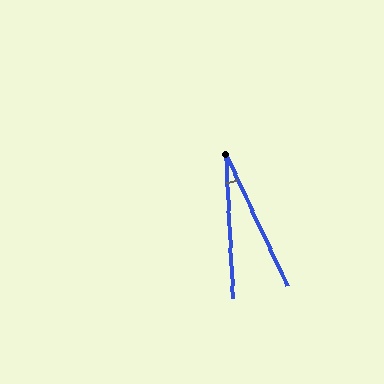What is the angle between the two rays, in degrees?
Approximately 22 degrees.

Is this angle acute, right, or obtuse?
It is acute.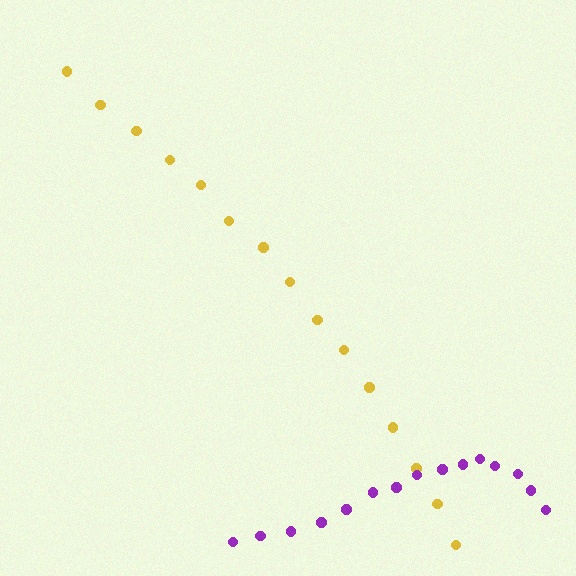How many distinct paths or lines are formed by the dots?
There are 2 distinct paths.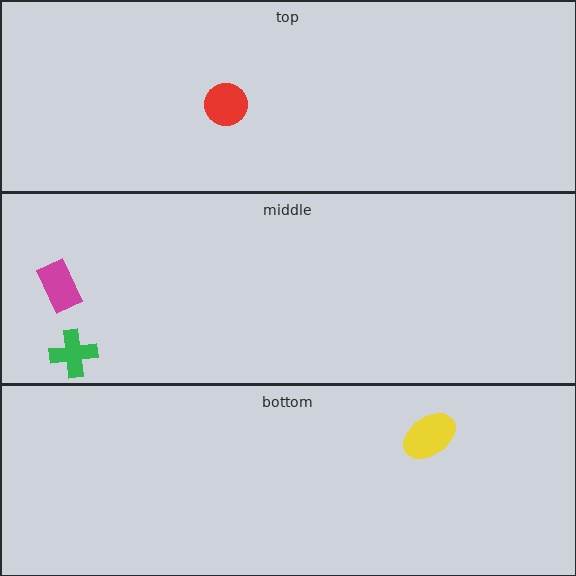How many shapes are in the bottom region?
1.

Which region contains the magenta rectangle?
The middle region.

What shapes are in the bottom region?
The yellow ellipse.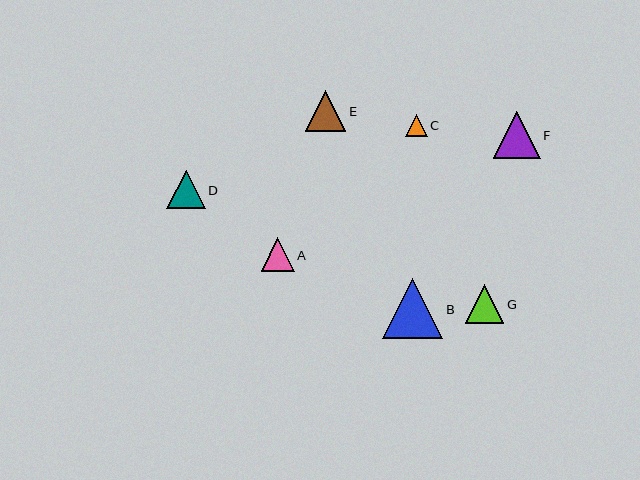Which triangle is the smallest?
Triangle C is the smallest with a size of approximately 22 pixels.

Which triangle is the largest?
Triangle B is the largest with a size of approximately 60 pixels.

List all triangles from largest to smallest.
From largest to smallest: B, F, E, G, D, A, C.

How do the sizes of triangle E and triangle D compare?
Triangle E and triangle D are approximately the same size.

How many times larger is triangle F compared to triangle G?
Triangle F is approximately 1.2 times the size of triangle G.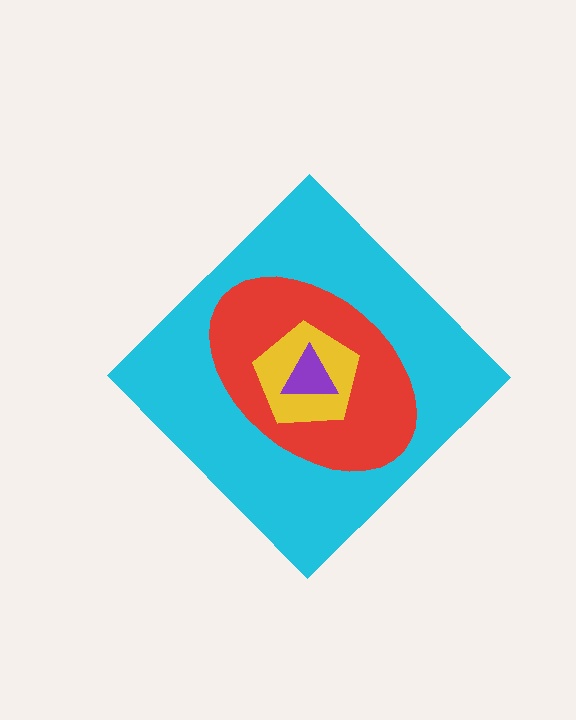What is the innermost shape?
The purple triangle.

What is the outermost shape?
The cyan diamond.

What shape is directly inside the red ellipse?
The yellow pentagon.